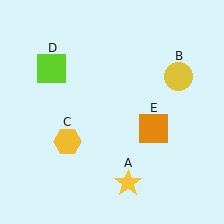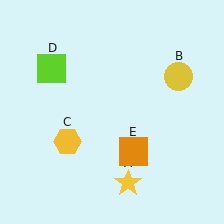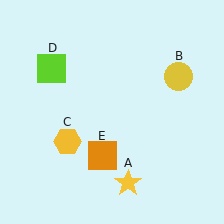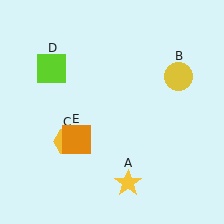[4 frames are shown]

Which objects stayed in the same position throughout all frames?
Yellow star (object A) and yellow circle (object B) and yellow hexagon (object C) and lime square (object D) remained stationary.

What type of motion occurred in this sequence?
The orange square (object E) rotated clockwise around the center of the scene.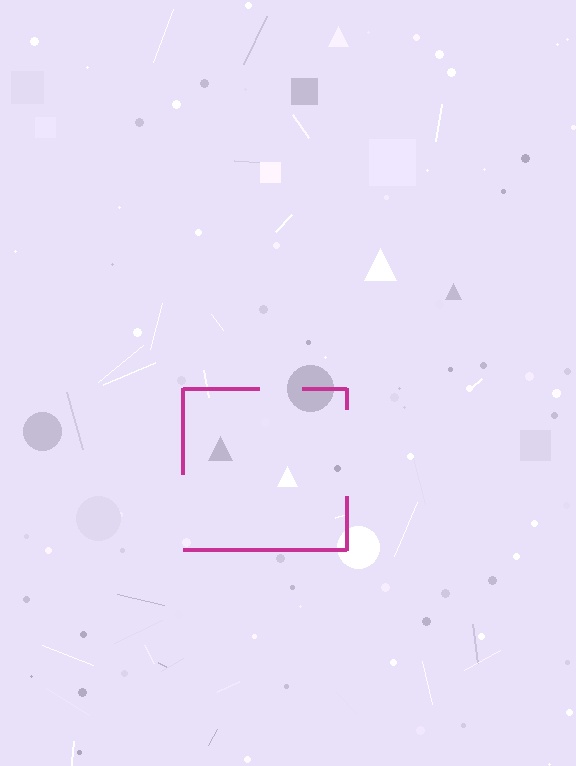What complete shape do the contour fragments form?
The contour fragments form a square.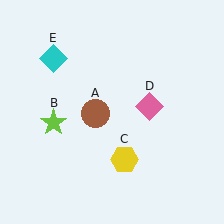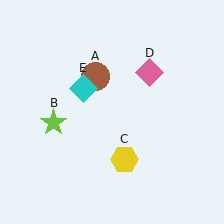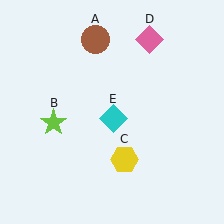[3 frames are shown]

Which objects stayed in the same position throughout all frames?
Lime star (object B) and yellow hexagon (object C) remained stationary.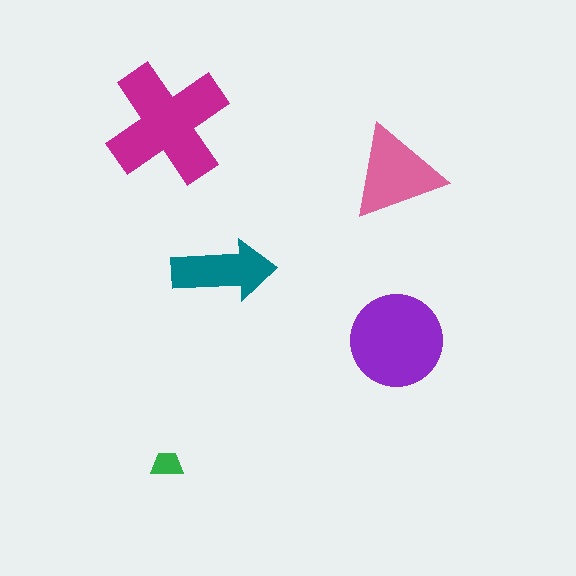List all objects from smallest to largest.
The green trapezoid, the teal arrow, the pink triangle, the purple circle, the magenta cross.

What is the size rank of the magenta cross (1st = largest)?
1st.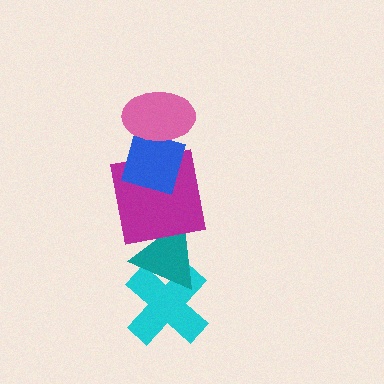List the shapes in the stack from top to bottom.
From top to bottom: the pink ellipse, the blue diamond, the magenta square, the teal triangle, the cyan cross.